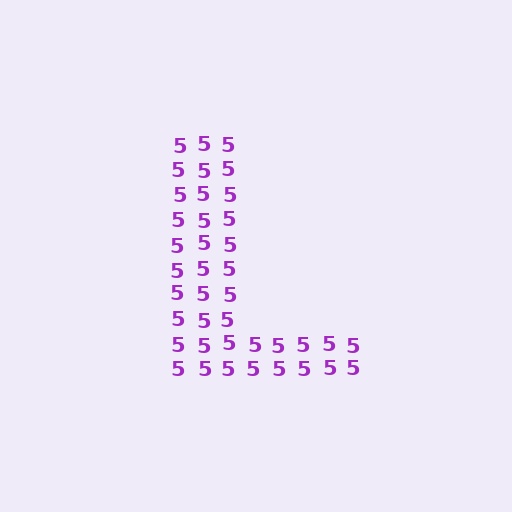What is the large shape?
The large shape is the letter L.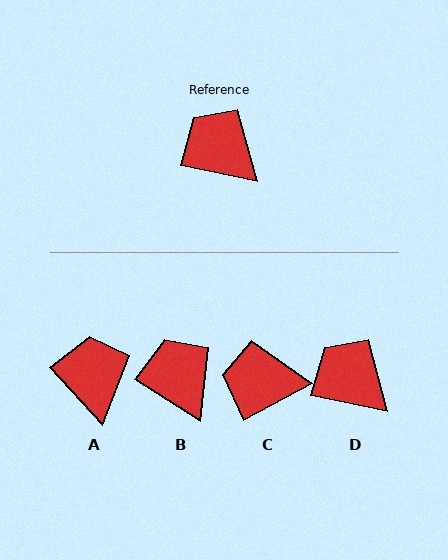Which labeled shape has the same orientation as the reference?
D.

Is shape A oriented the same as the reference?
No, it is off by about 36 degrees.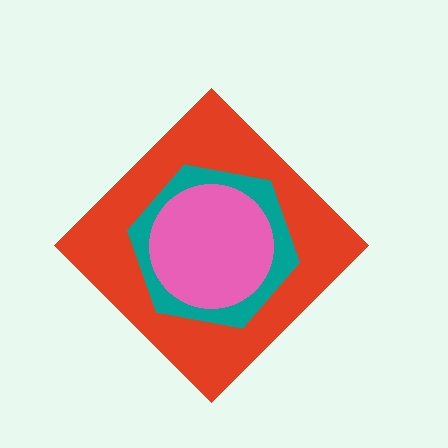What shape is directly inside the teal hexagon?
The pink circle.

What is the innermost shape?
The pink circle.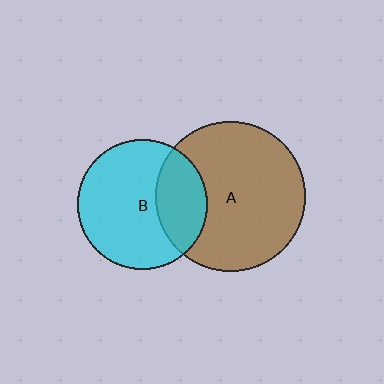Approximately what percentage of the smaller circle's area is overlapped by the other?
Approximately 30%.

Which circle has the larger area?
Circle A (brown).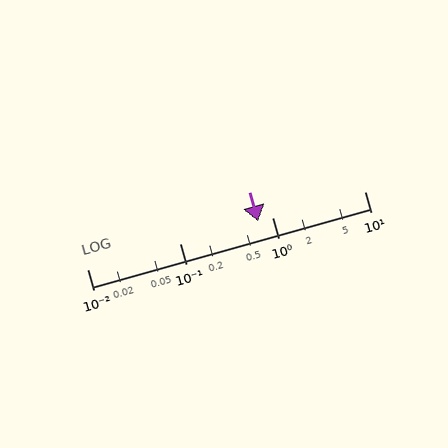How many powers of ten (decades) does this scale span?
The scale spans 3 decades, from 0.01 to 10.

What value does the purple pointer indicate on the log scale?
The pointer indicates approximately 0.7.